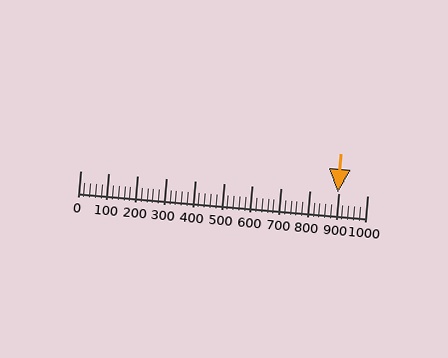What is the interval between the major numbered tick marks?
The major tick marks are spaced 100 units apart.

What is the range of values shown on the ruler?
The ruler shows values from 0 to 1000.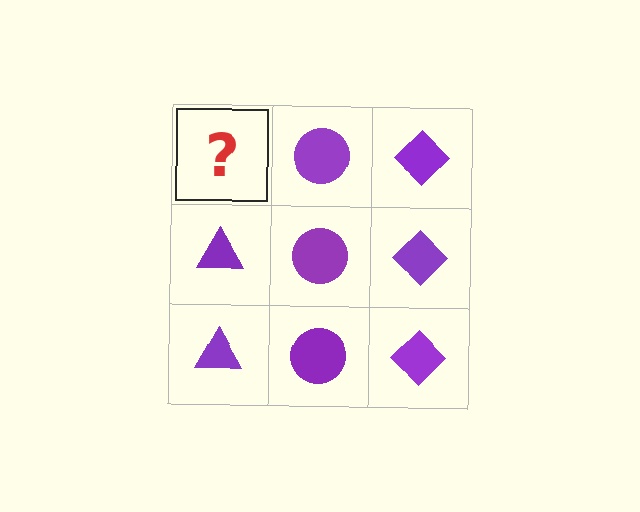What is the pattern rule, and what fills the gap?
The rule is that each column has a consistent shape. The gap should be filled with a purple triangle.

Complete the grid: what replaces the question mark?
The question mark should be replaced with a purple triangle.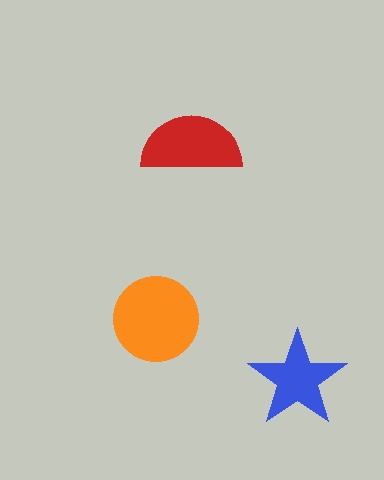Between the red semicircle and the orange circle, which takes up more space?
The orange circle.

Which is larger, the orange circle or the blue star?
The orange circle.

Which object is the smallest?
The blue star.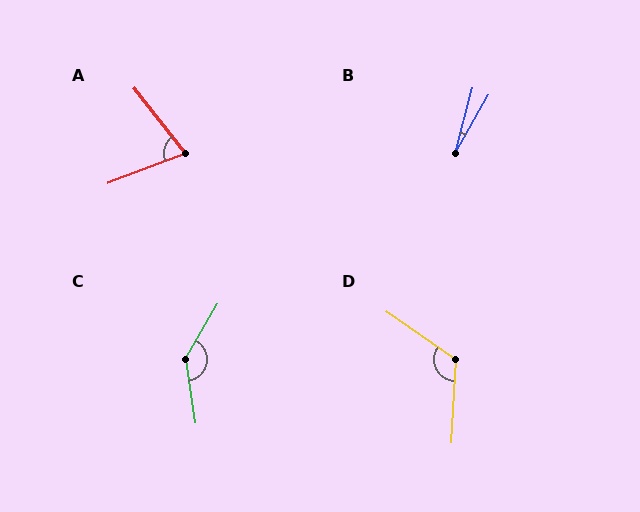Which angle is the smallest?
B, at approximately 16 degrees.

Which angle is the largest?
C, at approximately 141 degrees.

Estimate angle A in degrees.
Approximately 73 degrees.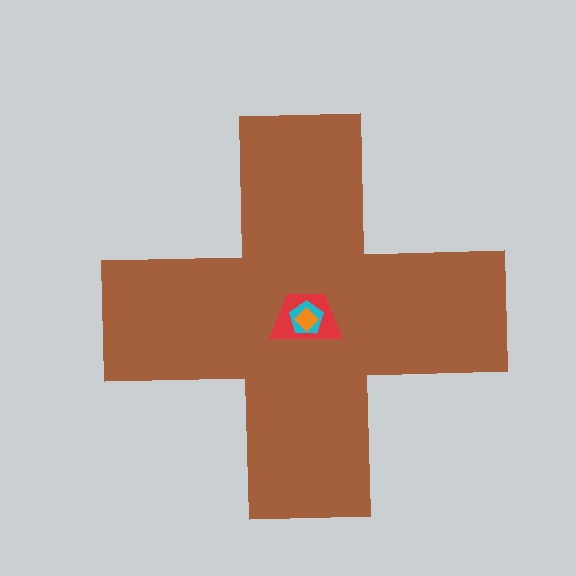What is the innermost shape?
The orange diamond.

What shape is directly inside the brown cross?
The red trapezoid.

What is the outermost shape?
The brown cross.